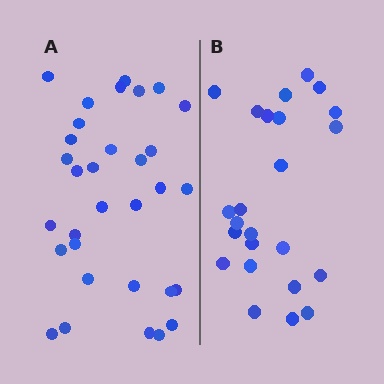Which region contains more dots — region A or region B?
Region A (the left region) has more dots.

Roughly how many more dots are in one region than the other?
Region A has roughly 8 or so more dots than region B.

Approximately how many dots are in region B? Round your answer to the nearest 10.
About 20 dots. (The exact count is 24, which rounds to 20.)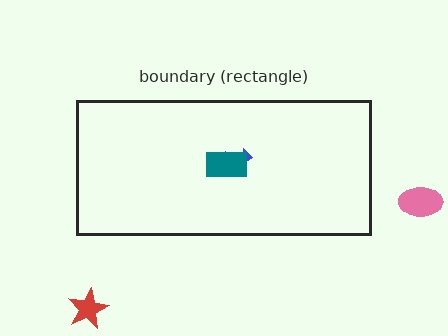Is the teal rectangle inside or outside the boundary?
Inside.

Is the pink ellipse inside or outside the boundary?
Outside.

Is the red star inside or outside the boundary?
Outside.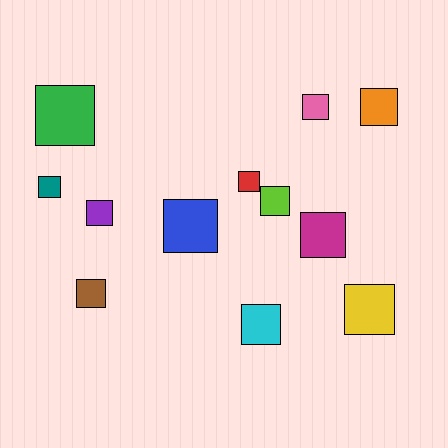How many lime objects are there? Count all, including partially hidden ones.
There is 1 lime object.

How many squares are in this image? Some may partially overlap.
There are 12 squares.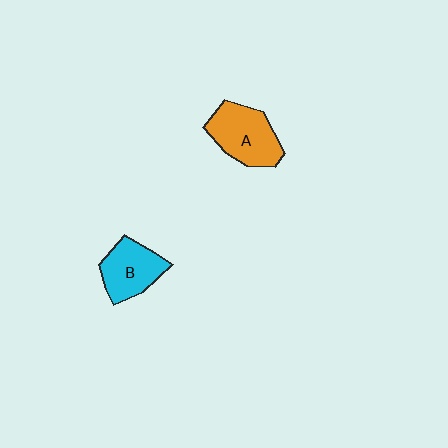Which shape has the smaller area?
Shape B (cyan).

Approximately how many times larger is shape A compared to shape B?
Approximately 1.2 times.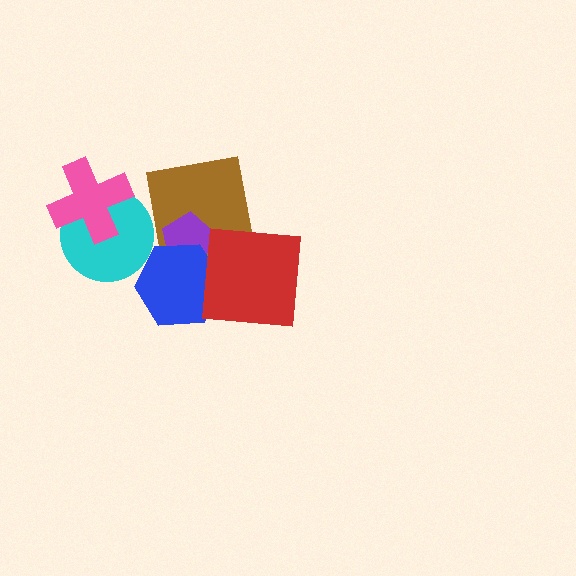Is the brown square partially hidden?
Yes, it is partially covered by another shape.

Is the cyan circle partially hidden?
Yes, it is partially covered by another shape.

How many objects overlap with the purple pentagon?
2 objects overlap with the purple pentagon.